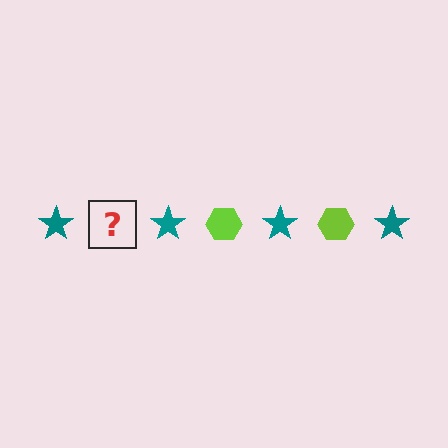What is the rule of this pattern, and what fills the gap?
The rule is that the pattern alternates between teal star and lime hexagon. The gap should be filled with a lime hexagon.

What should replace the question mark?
The question mark should be replaced with a lime hexagon.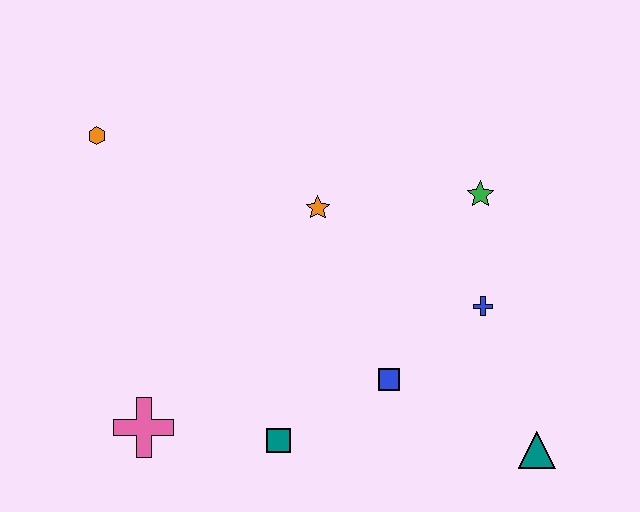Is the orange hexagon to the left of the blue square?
Yes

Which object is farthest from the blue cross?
The orange hexagon is farthest from the blue cross.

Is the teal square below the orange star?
Yes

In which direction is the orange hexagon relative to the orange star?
The orange hexagon is to the left of the orange star.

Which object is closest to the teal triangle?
The blue cross is closest to the teal triangle.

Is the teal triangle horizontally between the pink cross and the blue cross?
No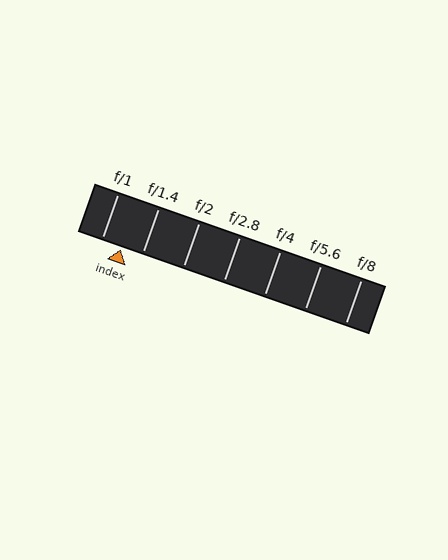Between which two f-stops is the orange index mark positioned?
The index mark is between f/1 and f/1.4.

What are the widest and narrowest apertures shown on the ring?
The widest aperture shown is f/1 and the narrowest is f/8.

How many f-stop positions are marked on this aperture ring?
There are 7 f-stop positions marked.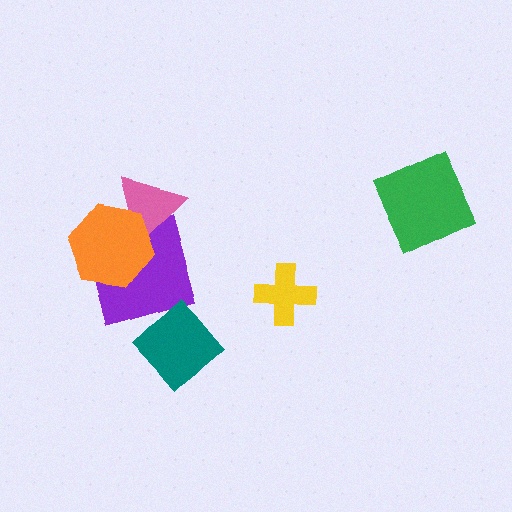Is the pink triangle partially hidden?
Yes, it is partially covered by another shape.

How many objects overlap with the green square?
0 objects overlap with the green square.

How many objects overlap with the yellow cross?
0 objects overlap with the yellow cross.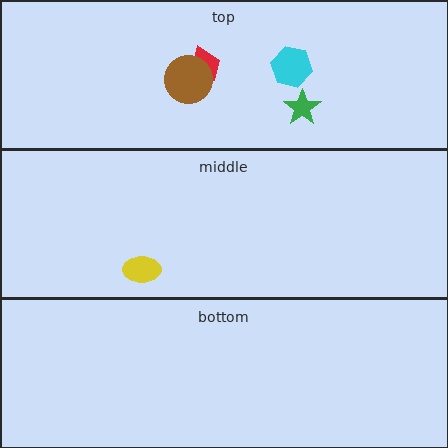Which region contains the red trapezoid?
The top region.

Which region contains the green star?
The top region.